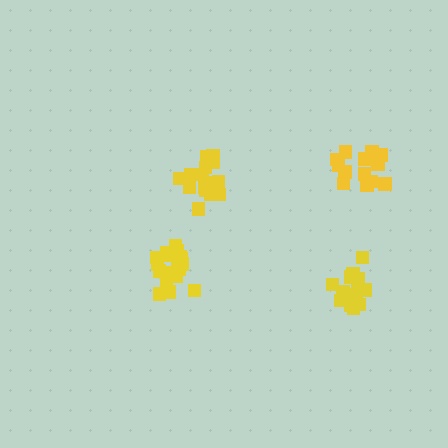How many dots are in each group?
Group 1: 20 dots, Group 2: 16 dots, Group 3: 14 dots, Group 4: 16 dots (66 total).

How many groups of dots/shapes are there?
There are 4 groups.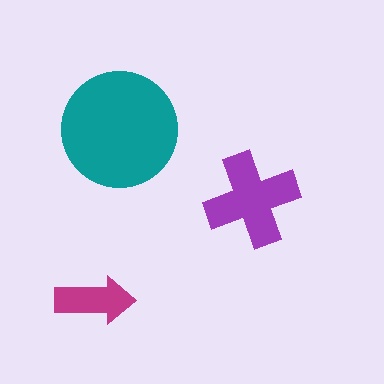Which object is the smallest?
The magenta arrow.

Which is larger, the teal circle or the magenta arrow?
The teal circle.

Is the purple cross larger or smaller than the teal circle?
Smaller.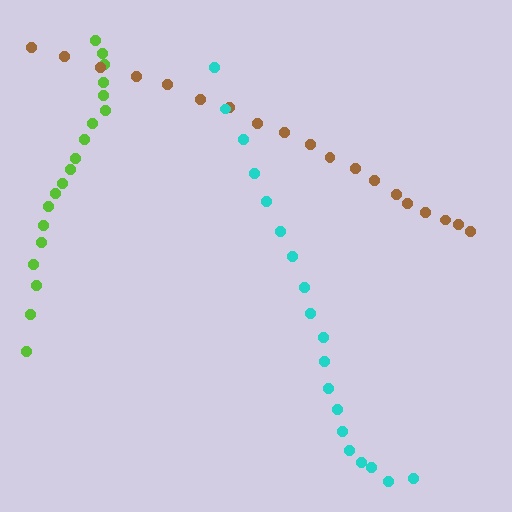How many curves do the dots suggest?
There are 3 distinct paths.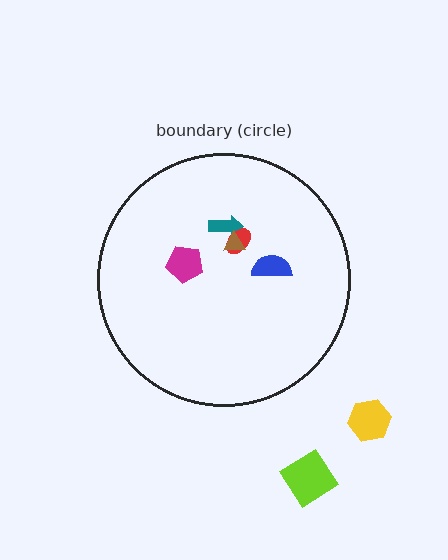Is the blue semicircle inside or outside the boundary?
Inside.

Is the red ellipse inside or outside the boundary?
Inside.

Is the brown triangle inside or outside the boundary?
Inside.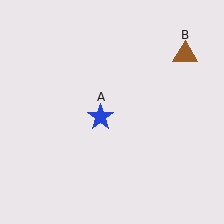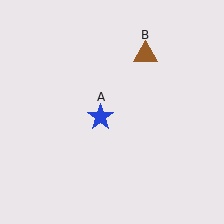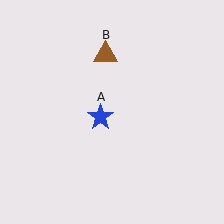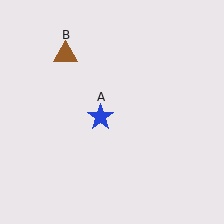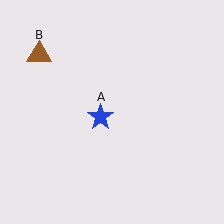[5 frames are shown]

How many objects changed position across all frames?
1 object changed position: brown triangle (object B).